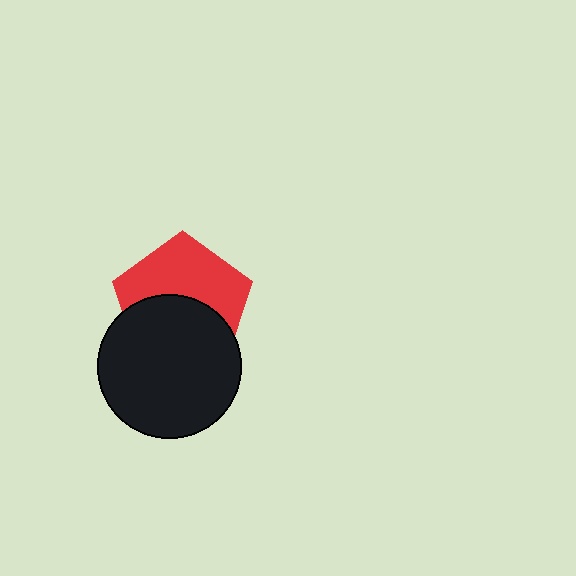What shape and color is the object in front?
The object in front is a black circle.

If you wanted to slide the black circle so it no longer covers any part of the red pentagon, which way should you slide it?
Slide it down — that is the most direct way to separate the two shapes.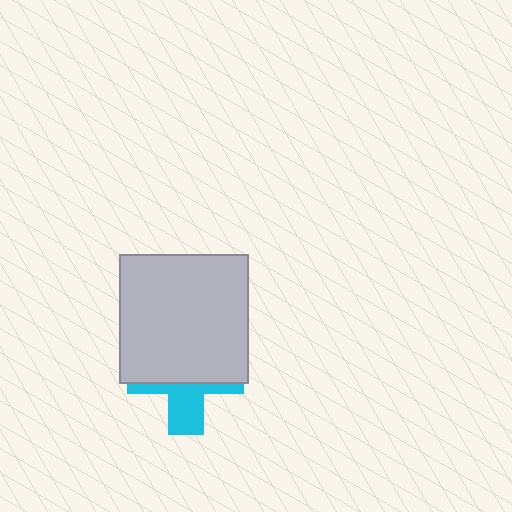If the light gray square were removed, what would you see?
You would see the complete cyan cross.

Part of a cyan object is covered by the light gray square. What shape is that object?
It is a cross.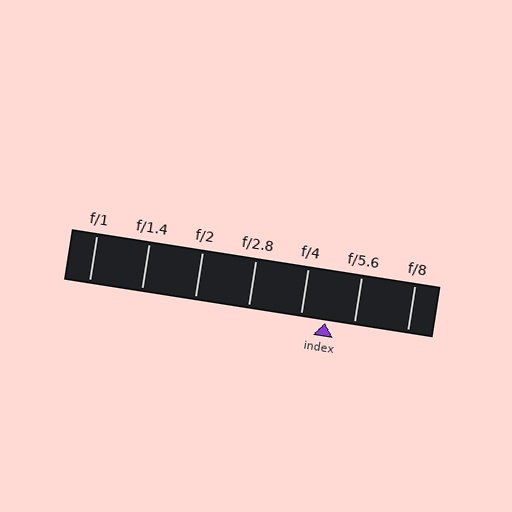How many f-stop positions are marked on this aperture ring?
There are 7 f-stop positions marked.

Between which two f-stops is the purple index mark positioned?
The index mark is between f/4 and f/5.6.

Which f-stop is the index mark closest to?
The index mark is closest to f/4.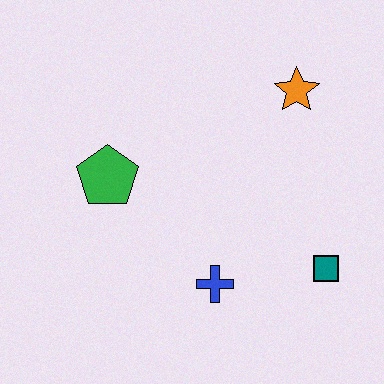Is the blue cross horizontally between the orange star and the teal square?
No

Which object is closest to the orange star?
The teal square is closest to the orange star.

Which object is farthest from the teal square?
The green pentagon is farthest from the teal square.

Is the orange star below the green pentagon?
No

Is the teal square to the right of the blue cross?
Yes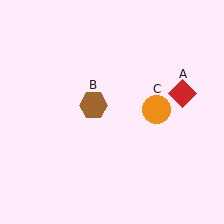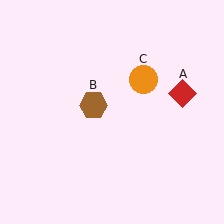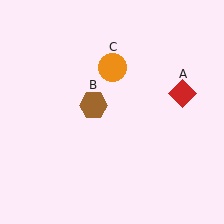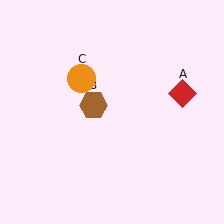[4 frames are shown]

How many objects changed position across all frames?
1 object changed position: orange circle (object C).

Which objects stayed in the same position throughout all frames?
Red diamond (object A) and brown hexagon (object B) remained stationary.